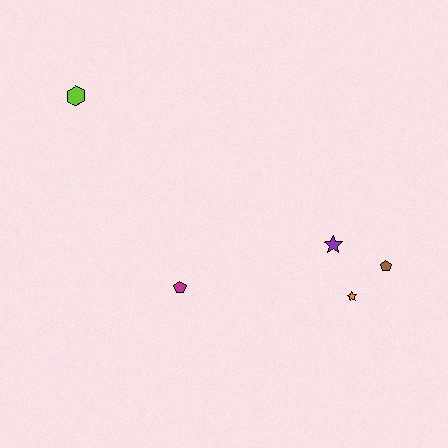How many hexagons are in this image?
There is 1 hexagon.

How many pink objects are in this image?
There are no pink objects.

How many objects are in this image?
There are 5 objects.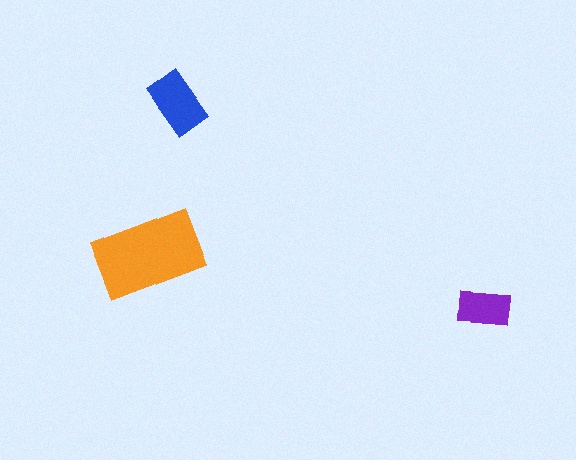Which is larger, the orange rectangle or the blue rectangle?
The orange one.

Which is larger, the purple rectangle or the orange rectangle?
The orange one.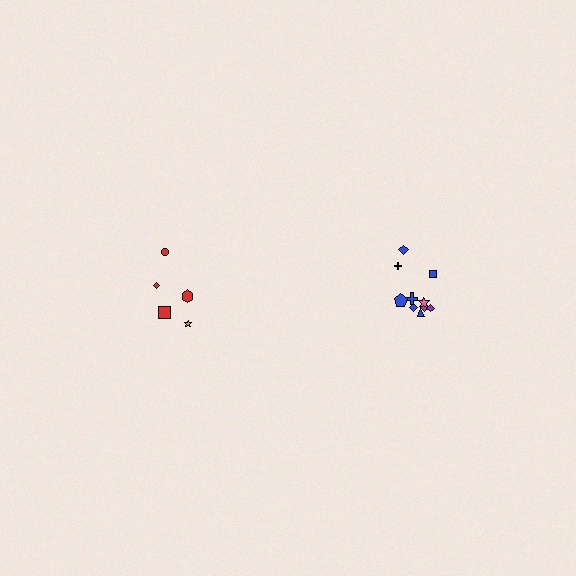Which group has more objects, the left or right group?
The right group.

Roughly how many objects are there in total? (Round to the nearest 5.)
Roughly 15 objects in total.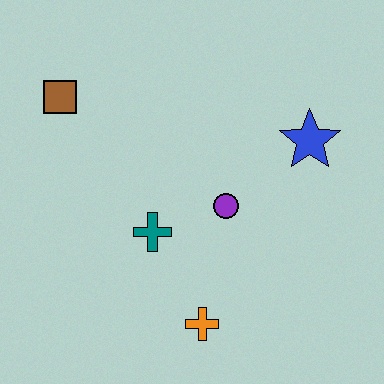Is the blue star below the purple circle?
No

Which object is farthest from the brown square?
The orange cross is farthest from the brown square.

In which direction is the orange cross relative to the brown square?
The orange cross is below the brown square.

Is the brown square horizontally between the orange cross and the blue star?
No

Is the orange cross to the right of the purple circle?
No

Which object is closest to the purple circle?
The teal cross is closest to the purple circle.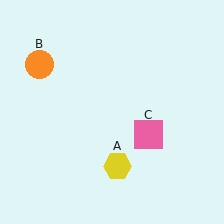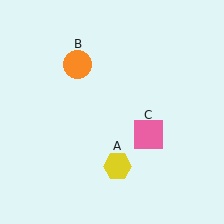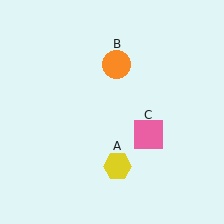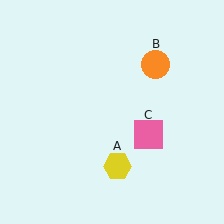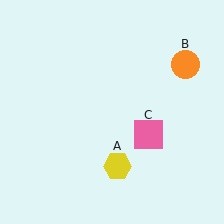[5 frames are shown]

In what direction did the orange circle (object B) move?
The orange circle (object B) moved right.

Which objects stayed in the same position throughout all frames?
Yellow hexagon (object A) and pink square (object C) remained stationary.